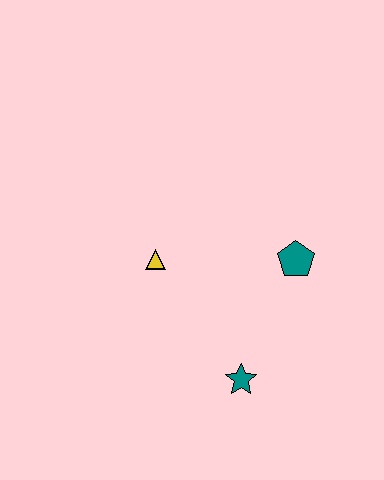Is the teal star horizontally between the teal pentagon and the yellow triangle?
Yes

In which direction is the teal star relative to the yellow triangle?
The teal star is below the yellow triangle.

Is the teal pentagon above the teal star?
Yes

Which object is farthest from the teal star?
The yellow triangle is farthest from the teal star.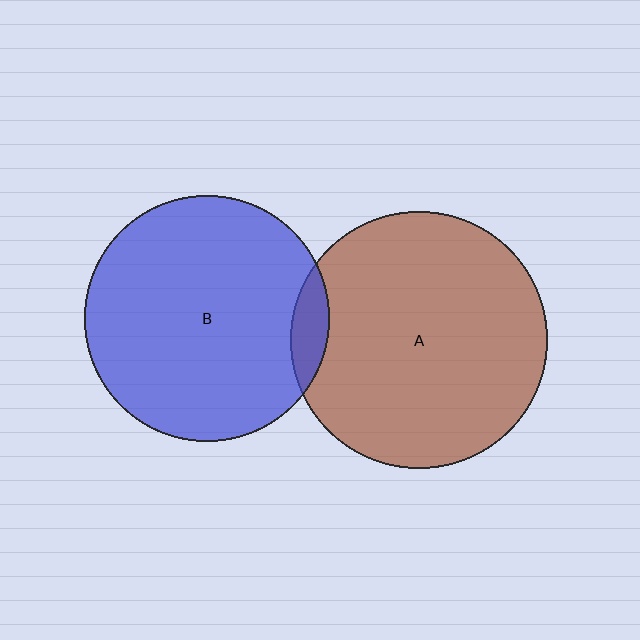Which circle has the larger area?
Circle A (brown).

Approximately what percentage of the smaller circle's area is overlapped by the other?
Approximately 5%.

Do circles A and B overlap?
Yes.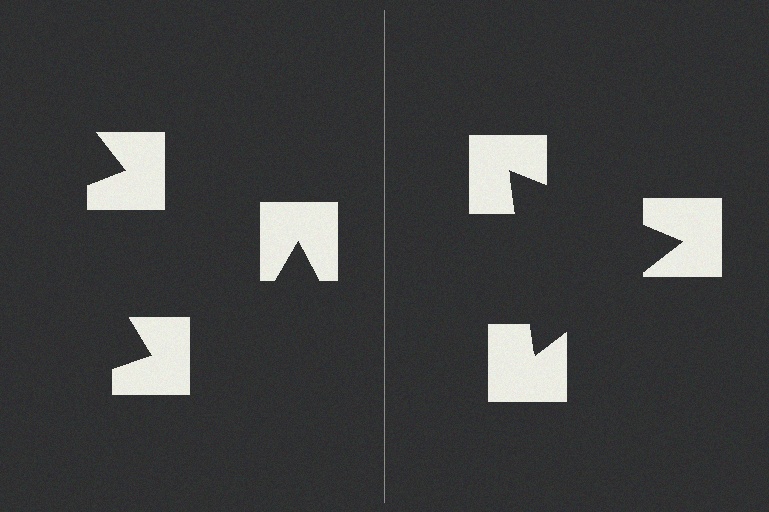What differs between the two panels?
The notched squares are positioned identically on both sides; only the wedge orientations differ. On the right they align to a triangle; on the left they are misaligned.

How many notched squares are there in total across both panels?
6 — 3 on each side.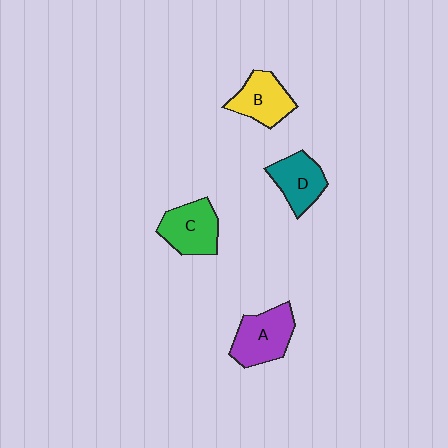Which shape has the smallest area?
Shape D (teal).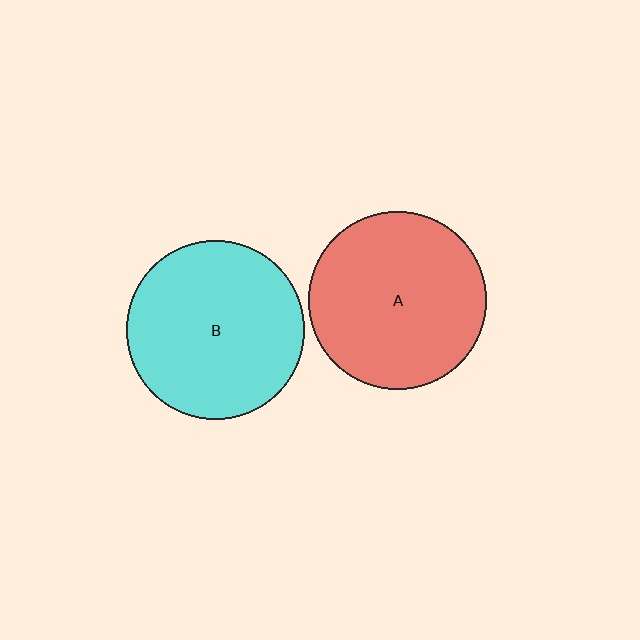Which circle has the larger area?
Circle B (cyan).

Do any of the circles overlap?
No, none of the circles overlap.